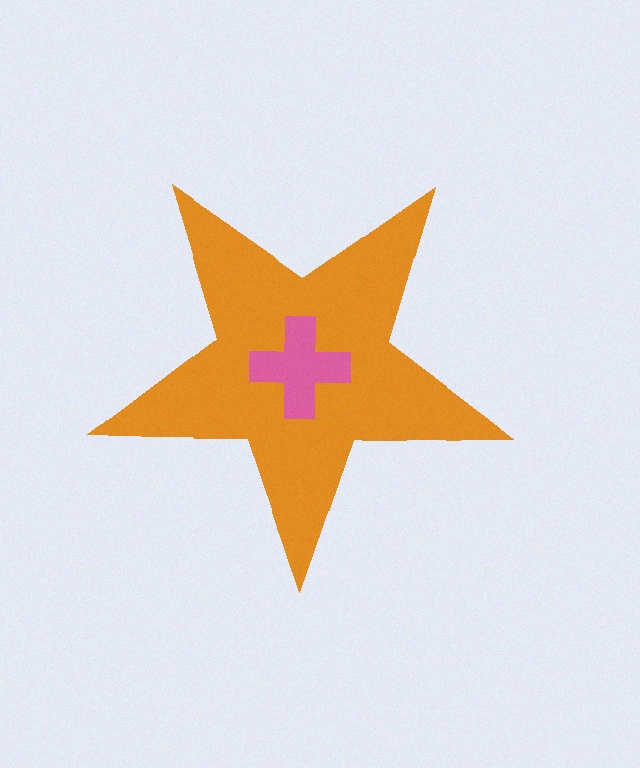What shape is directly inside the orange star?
The pink cross.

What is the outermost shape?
The orange star.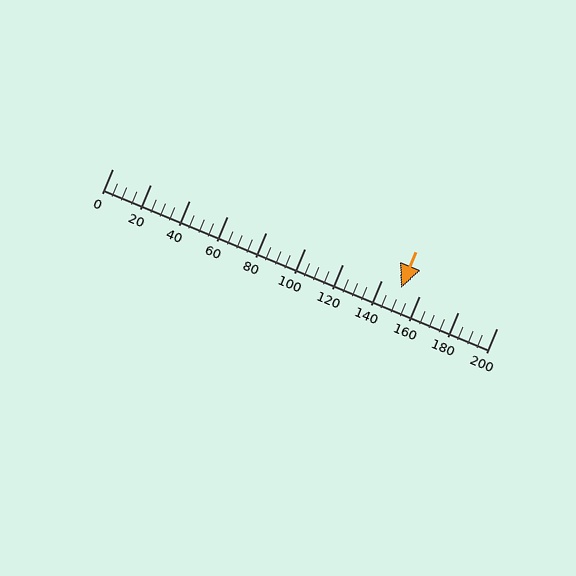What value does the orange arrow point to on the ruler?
The orange arrow points to approximately 150.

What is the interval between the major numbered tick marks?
The major tick marks are spaced 20 units apart.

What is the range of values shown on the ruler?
The ruler shows values from 0 to 200.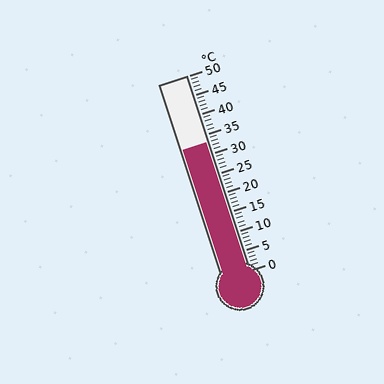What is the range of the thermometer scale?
The thermometer scale ranges from 0°C to 50°C.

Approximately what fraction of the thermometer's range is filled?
The thermometer is filled to approximately 65% of its range.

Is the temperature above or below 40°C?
The temperature is below 40°C.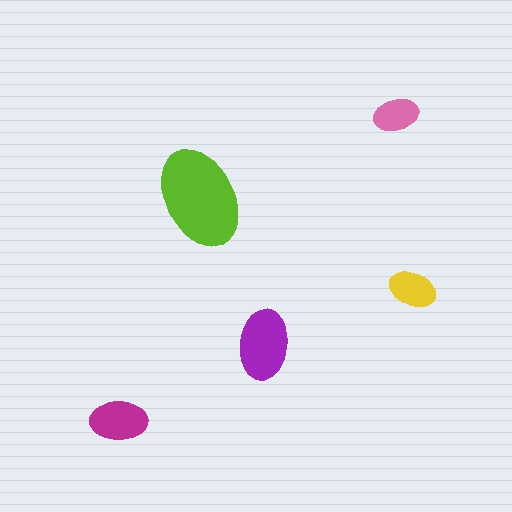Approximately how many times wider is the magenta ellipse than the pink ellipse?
About 1.5 times wider.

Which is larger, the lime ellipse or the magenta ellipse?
The lime one.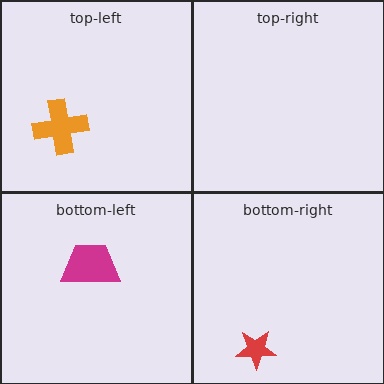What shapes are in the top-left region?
The orange cross.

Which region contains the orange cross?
The top-left region.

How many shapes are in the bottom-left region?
1.